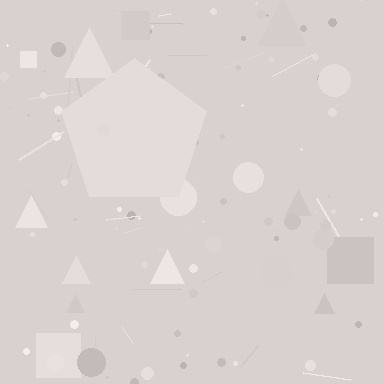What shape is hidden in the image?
A pentagon is hidden in the image.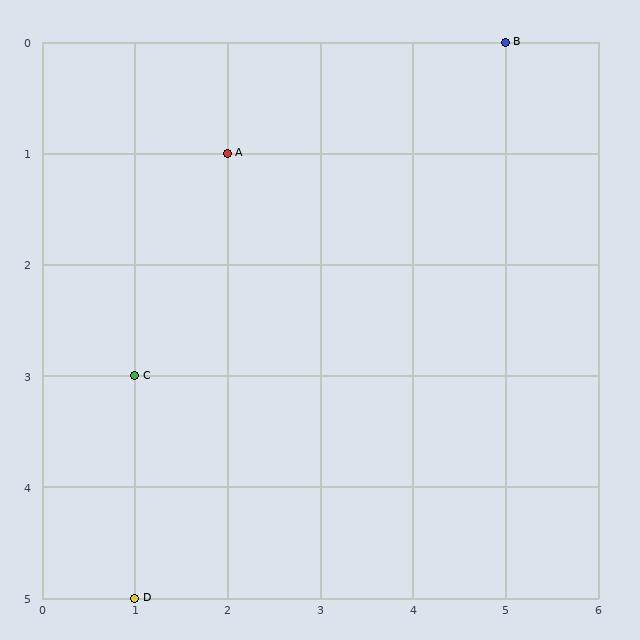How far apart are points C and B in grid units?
Points C and B are 4 columns and 3 rows apart (about 5.0 grid units diagonally).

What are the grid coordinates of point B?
Point B is at grid coordinates (5, 0).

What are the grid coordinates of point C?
Point C is at grid coordinates (1, 3).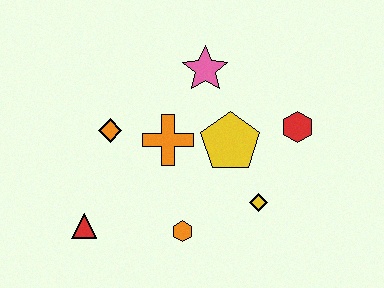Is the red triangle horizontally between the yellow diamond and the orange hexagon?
No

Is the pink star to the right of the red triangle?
Yes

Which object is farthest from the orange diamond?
The red hexagon is farthest from the orange diamond.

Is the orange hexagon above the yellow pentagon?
No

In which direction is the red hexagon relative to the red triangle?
The red hexagon is to the right of the red triangle.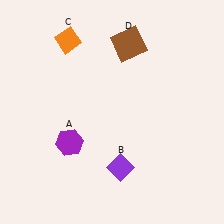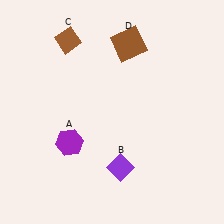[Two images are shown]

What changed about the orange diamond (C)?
In Image 1, C is orange. In Image 2, it changed to brown.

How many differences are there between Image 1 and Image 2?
There is 1 difference between the two images.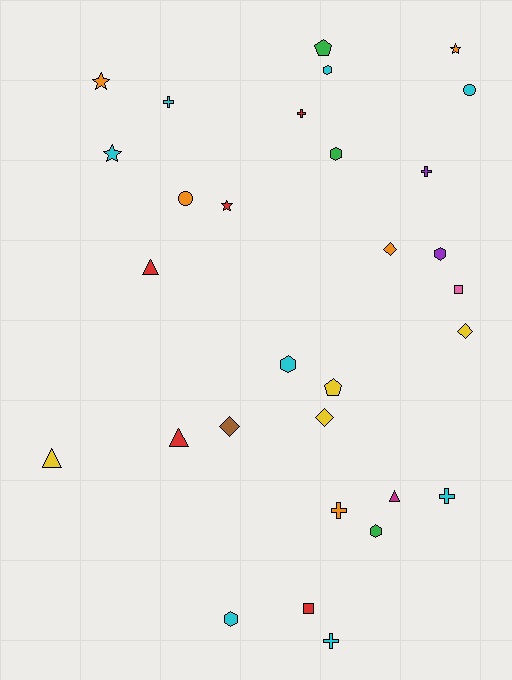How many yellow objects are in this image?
There are 4 yellow objects.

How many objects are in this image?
There are 30 objects.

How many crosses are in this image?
There are 6 crosses.